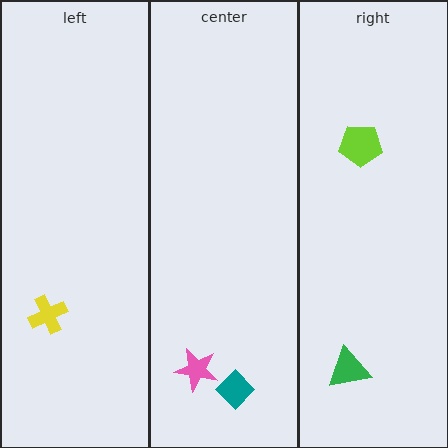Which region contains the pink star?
The center region.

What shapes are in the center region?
The teal diamond, the pink star.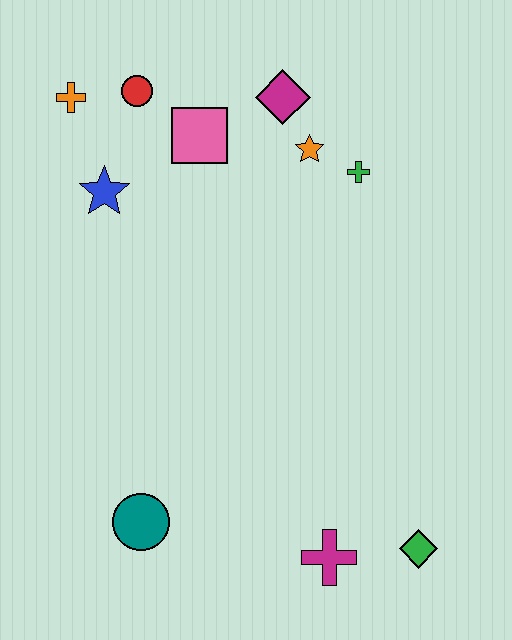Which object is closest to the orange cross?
The red circle is closest to the orange cross.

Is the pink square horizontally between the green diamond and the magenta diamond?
No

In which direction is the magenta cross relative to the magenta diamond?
The magenta cross is below the magenta diamond.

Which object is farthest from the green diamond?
The orange cross is farthest from the green diamond.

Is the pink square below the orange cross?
Yes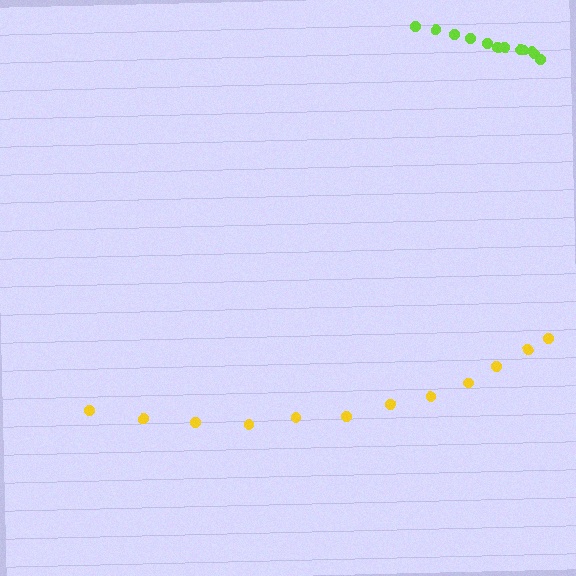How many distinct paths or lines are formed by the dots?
There are 2 distinct paths.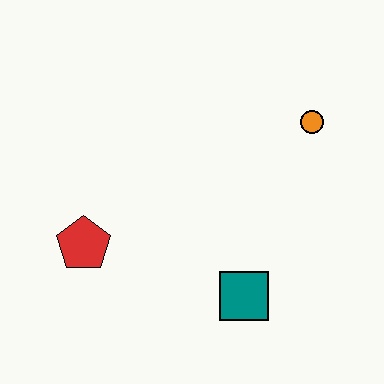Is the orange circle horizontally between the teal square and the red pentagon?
No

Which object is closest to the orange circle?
The teal square is closest to the orange circle.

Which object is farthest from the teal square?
The orange circle is farthest from the teal square.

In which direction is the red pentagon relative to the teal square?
The red pentagon is to the left of the teal square.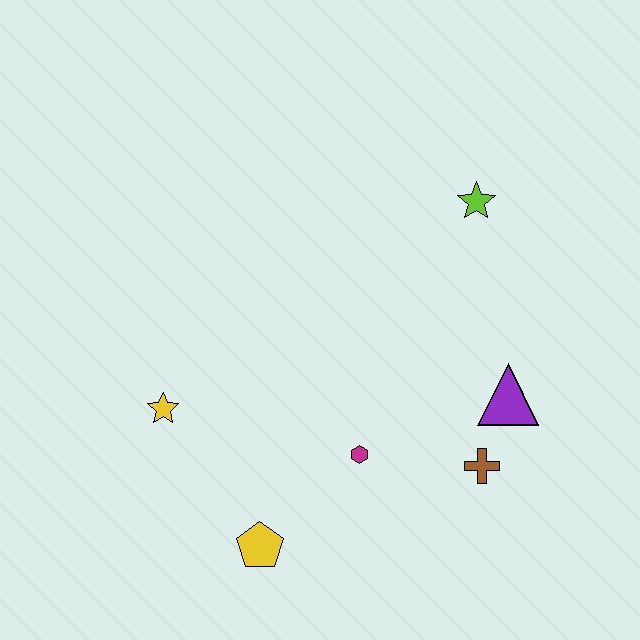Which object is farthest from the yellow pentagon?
The lime star is farthest from the yellow pentagon.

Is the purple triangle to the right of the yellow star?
Yes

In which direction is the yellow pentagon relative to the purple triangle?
The yellow pentagon is to the left of the purple triangle.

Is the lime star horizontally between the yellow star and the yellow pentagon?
No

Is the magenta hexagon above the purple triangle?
No